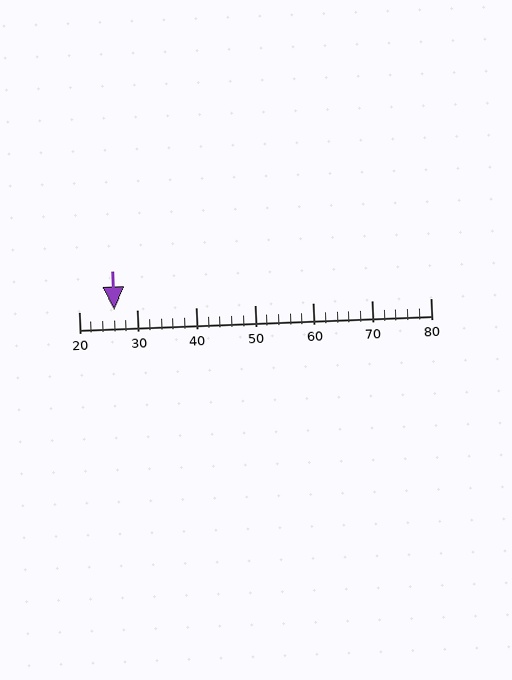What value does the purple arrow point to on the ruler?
The purple arrow points to approximately 26.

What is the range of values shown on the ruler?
The ruler shows values from 20 to 80.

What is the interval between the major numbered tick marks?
The major tick marks are spaced 10 units apart.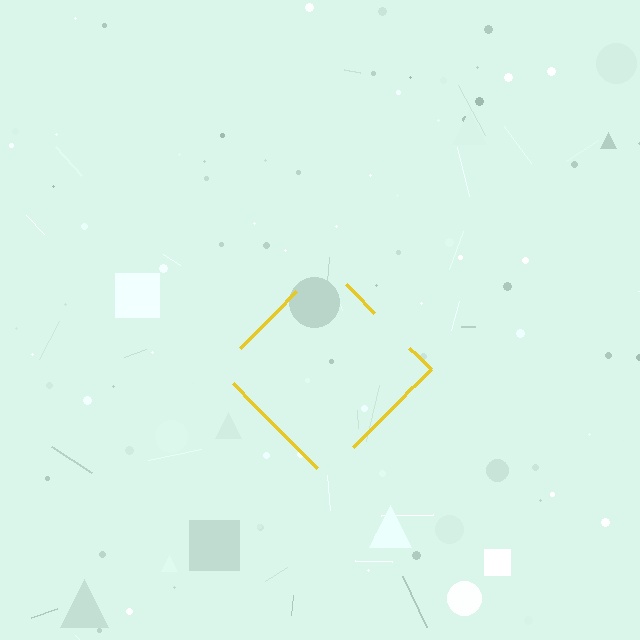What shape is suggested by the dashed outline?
The dashed outline suggests a diamond.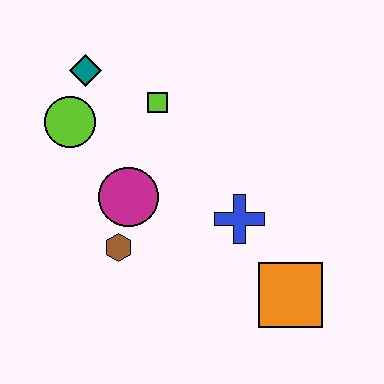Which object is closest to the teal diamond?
The lime circle is closest to the teal diamond.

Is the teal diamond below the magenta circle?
No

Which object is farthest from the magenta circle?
The orange square is farthest from the magenta circle.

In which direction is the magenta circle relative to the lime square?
The magenta circle is below the lime square.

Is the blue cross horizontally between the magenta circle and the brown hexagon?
No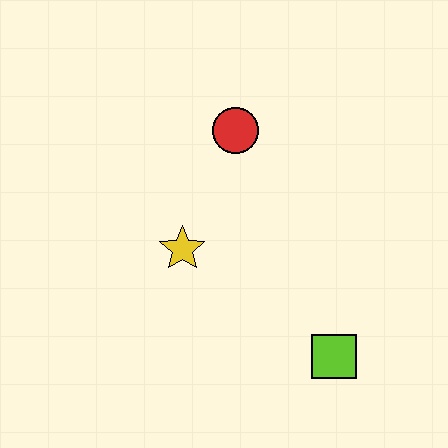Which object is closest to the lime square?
The yellow star is closest to the lime square.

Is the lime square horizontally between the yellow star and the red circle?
No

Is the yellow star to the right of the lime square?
No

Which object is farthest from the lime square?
The red circle is farthest from the lime square.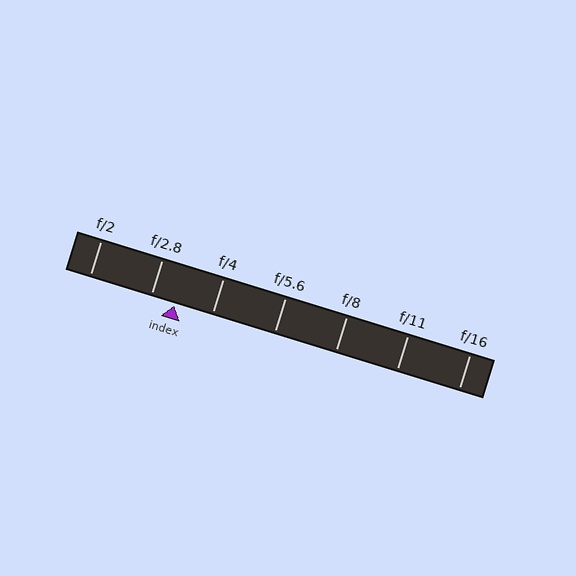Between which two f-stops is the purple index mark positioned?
The index mark is between f/2.8 and f/4.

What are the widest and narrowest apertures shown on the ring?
The widest aperture shown is f/2 and the narrowest is f/16.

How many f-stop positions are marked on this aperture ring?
There are 7 f-stop positions marked.